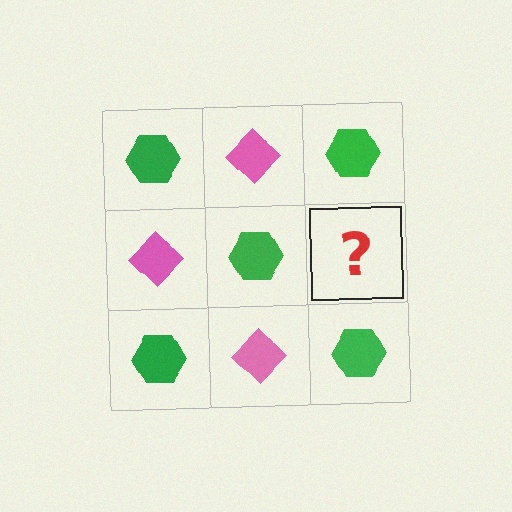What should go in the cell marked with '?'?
The missing cell should contain a pink diamond.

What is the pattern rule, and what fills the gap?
The rule is that it alternates green hexagon and pink diamond in a checkerboard pattern. The gap should be filled with a pink diamond.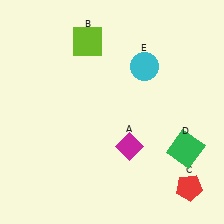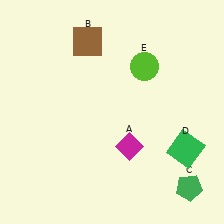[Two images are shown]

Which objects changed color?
B changed from lime to brown. C changed from red to green. E changed from cyan to lime.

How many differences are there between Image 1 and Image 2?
There are 3 differences between the two images.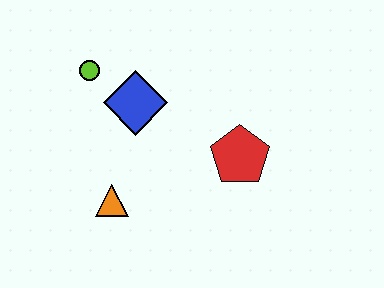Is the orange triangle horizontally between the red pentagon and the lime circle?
Yes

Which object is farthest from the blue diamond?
The red pentagon is farthest from the blue diamond.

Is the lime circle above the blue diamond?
Yes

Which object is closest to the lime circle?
The blue diamond is closest to the lime circle.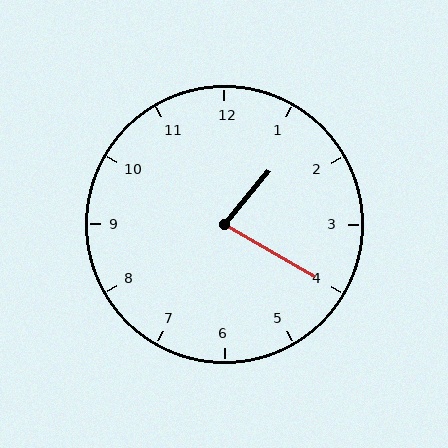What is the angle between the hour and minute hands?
Approximately 80 degrees.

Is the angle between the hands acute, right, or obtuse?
It is acute.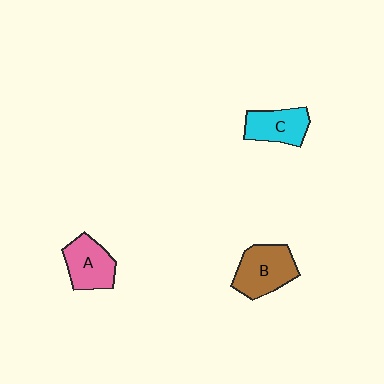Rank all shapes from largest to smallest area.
From largest to smallest: B (brown), A (pink), C (cyan).